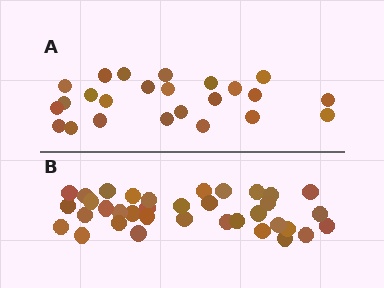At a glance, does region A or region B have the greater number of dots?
Region B (the bottom region) has more dots.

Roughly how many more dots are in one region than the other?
Region B has roughly 12 or so more dots than region A.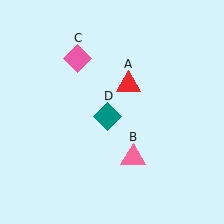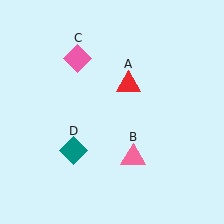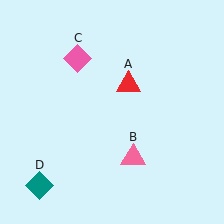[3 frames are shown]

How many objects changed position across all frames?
1 object changed position: teal diamond (object D).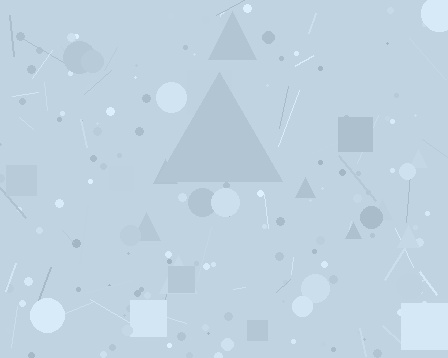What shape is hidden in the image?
A triangle is hidden in the image.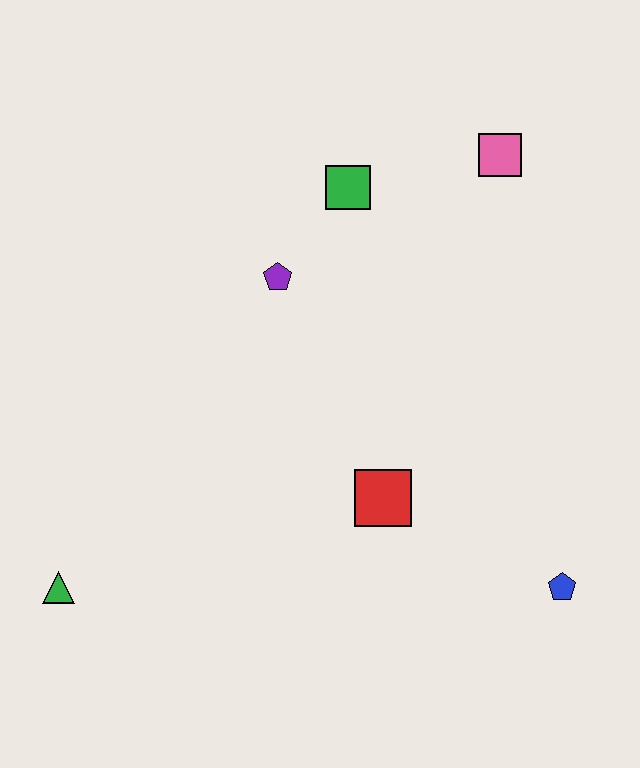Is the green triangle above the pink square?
No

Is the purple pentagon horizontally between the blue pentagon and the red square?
No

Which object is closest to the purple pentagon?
The green square is closest to the purple pentagon.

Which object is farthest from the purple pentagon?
The blue pentagon is farthest from the purple pentagon.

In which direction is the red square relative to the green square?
The red square is below the green square.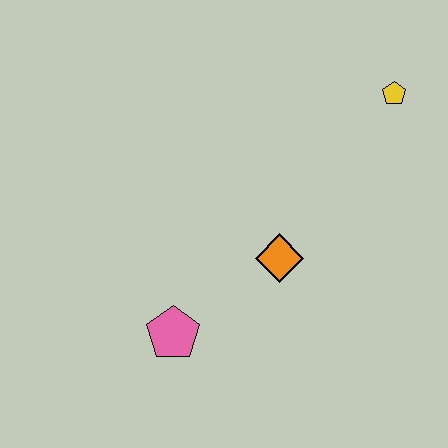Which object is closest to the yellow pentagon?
The orange diamond is closest to the yellow pentagon.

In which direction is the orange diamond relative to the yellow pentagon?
The orange diamond is below the yellow pentagon.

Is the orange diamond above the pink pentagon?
Yes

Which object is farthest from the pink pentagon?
The yellow pentagon is farthest from the pink pentagon.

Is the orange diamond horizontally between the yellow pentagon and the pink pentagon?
Yes